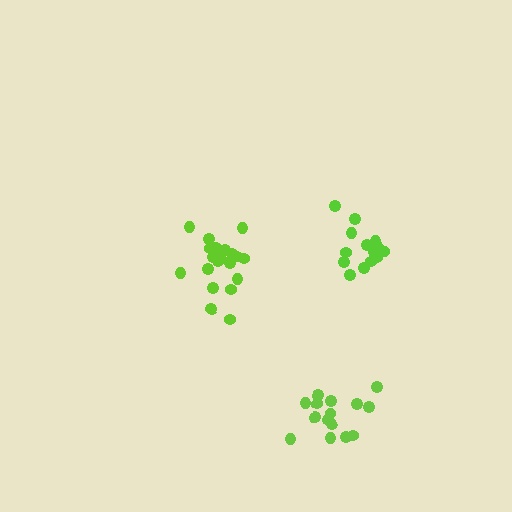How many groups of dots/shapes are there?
There are 3 groups.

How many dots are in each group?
Group 1: 16 dots, Group 2: 21 dots, Group 3: 15 dots (52 total).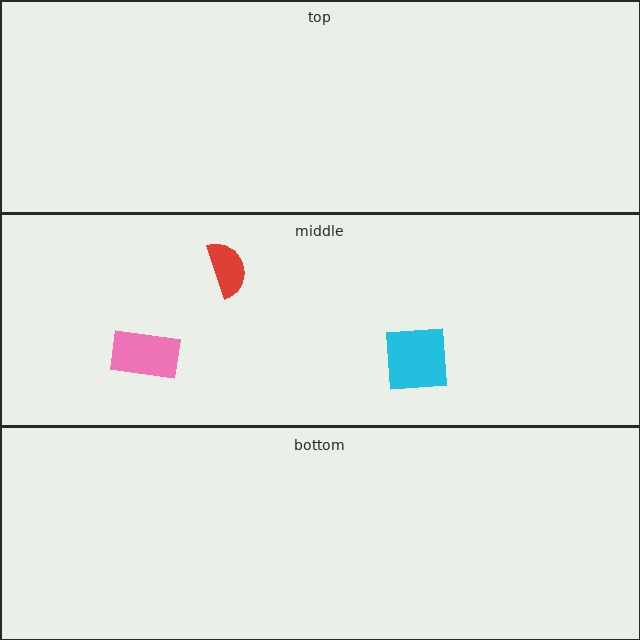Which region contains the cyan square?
The middle region.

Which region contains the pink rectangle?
The middle region.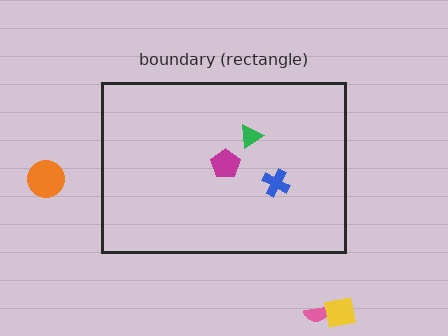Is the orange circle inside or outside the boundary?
Outside.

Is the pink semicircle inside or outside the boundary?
Outside.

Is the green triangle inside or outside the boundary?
Inside.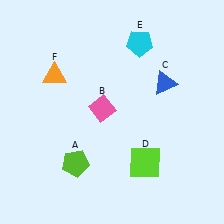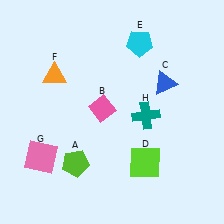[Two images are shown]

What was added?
A pink square (G), a teal cross (H) were added in Image 2.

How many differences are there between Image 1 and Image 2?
There are 2 differences between the two images.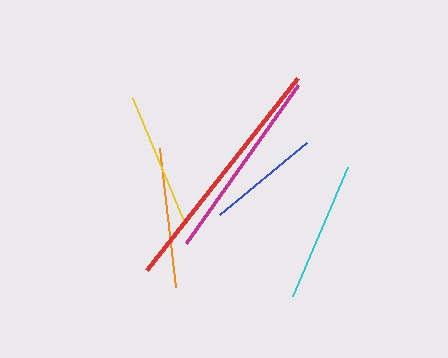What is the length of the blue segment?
The blue segment is approximately 114 pixels long.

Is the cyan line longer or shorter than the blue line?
The cyan line is longer than the blue line.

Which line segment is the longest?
The red line is the longest at approximately 244 pixels.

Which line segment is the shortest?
The blue line is the shortest at approximately 114 pixels.